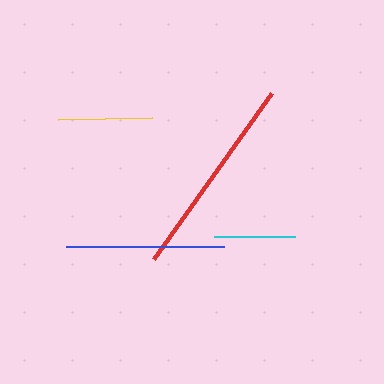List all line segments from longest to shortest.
From longest to shortest: red, blue, yellow, cyan.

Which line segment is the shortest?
The cyan line is the shortest at approximately 81 pixels.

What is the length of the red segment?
The red segment is approximately 204 pixels long.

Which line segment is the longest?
The red line is the longest at approximately 204 pixels.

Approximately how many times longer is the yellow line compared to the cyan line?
The yellow line is approximately 1.1 times the length of the cyan line.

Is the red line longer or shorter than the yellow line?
The red line is longer than the yellow line.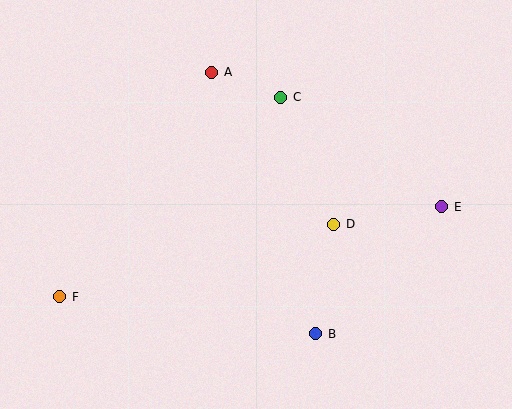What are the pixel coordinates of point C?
Point C is at (281, 97).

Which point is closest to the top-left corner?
Point A is closest to the top-left corner.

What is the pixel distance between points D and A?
The distance between D and A is 195 pixels.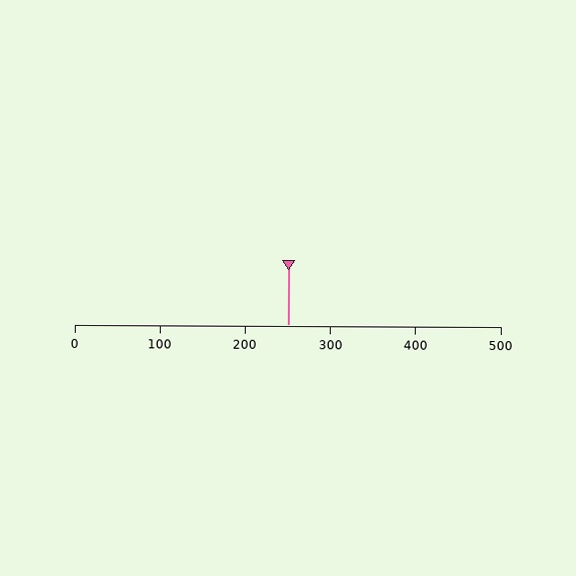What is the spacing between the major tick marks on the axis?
The major ticks are spaced 100 apart.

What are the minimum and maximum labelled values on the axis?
The axis runs from 0 to 500.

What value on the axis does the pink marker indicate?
The marker indicates approximately 250.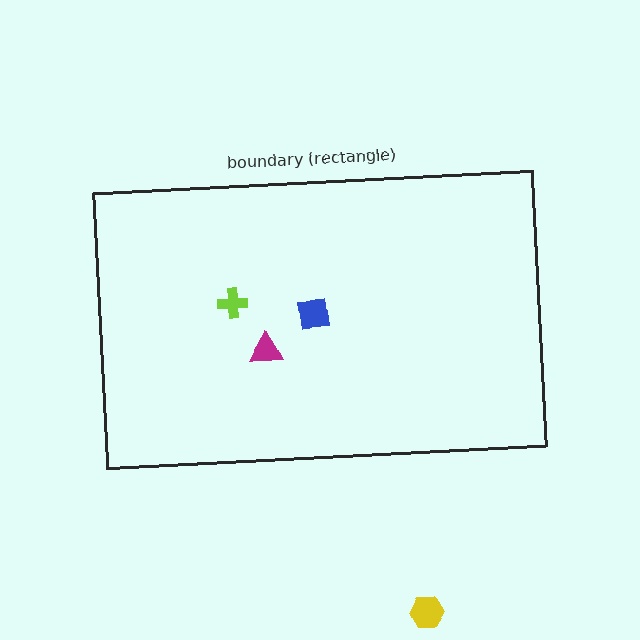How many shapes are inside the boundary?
3 inside, 1 outside.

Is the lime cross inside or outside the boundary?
Inside.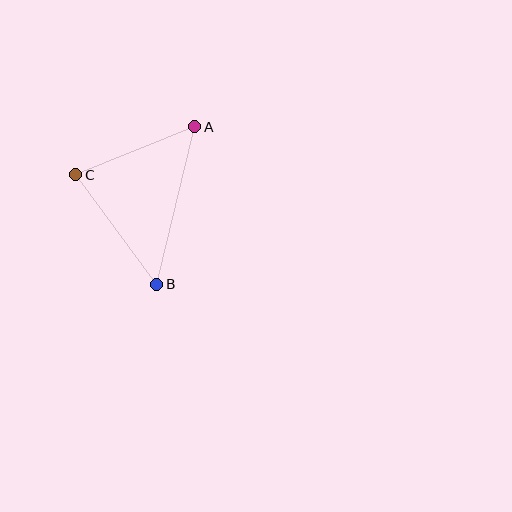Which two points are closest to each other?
Points A and C are closest to each other.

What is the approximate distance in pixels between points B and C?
The distance between B and C is approximately 136 pixels.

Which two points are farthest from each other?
Points A and B are farthest from each other.